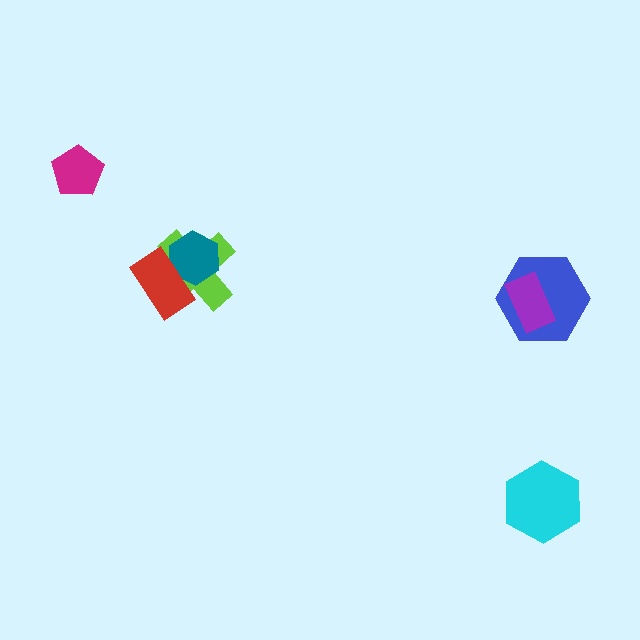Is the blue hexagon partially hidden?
Yes, it is partially covered by another shape.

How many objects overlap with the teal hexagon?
2 objects overlap with the teal hexagon.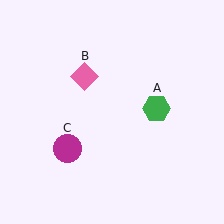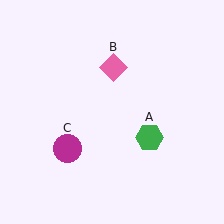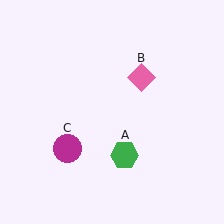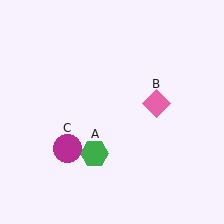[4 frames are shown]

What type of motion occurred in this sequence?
The green hexagon (object A), pink diamond (object B) rotated clockwise around the center of the scene.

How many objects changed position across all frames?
2 objects changed position: green hexagon (object A), pink diamond (object B).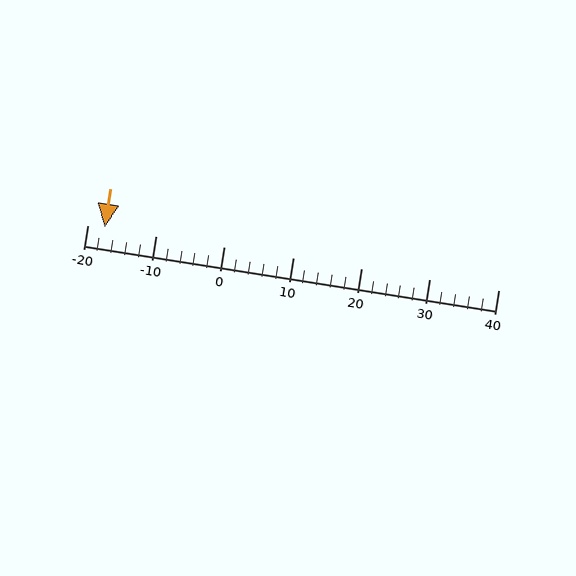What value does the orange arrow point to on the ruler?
The orange arrow points to approximately -18.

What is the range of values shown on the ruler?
The ruler shows values from -20 to 40.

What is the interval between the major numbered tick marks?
The major tick marks are spaced 10 units apart.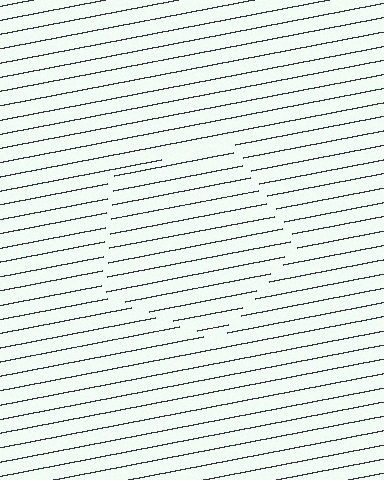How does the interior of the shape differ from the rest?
The interior of the shape contains the same grating, shifted by half a period — the contour is defined by the phase discontinuity where line-ends from the inner and outer gratings abut.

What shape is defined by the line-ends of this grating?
An illusory pentagon. The interior of the shape contains the same grating, shifted by half a period — the contour is defined by the phase discontinuity where line-ends from the inner and outer gratings abut.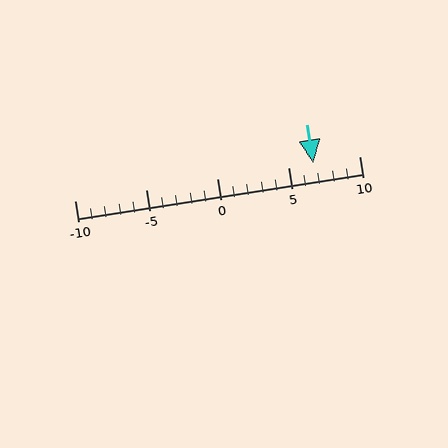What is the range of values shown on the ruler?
The ruler shows values from -10 to 10.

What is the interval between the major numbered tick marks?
The major tick marks are spaced 5 units apart.